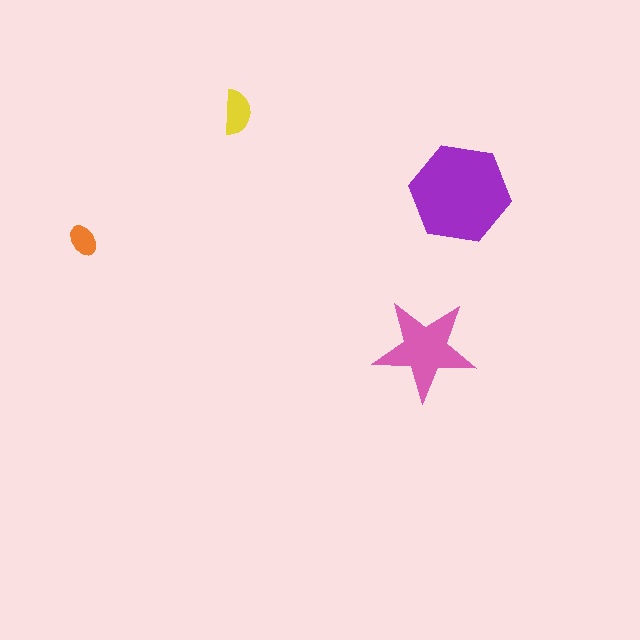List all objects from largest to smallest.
The purple hexagon, the pink star, the yellow semicircle, the orange ellipse.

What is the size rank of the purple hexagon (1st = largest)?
1st.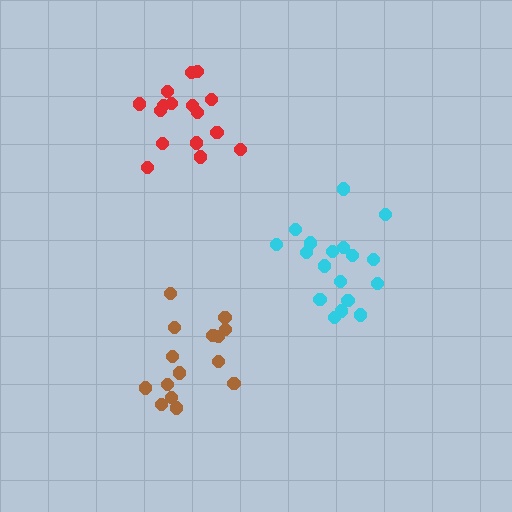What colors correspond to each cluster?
The clusters are colored: brown, cyan, red.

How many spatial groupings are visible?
There are 3 spatial groupings.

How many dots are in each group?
Group 1: 15 dots, Group 2: 18 dots, Group 3: 16 dots (49 total).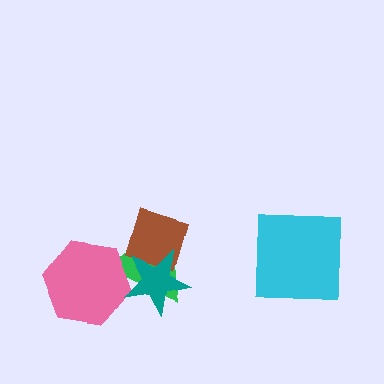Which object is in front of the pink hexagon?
The teal star is in front of the pink hexagon.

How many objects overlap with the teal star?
3 objects overlap with the teal star.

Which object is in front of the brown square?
The teal star is in front of the brown square.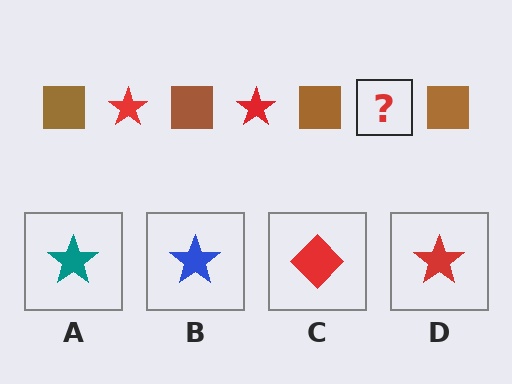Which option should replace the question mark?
Option D.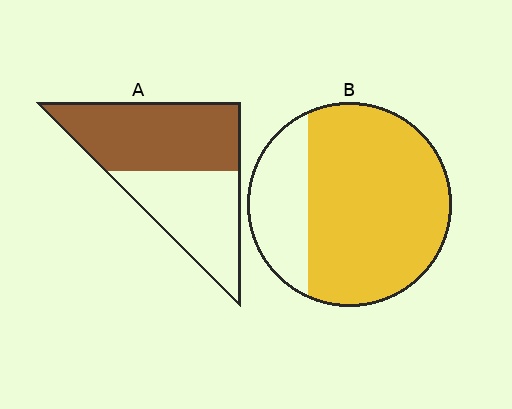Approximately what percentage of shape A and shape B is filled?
A is approximately 55% and B is approximately 75%.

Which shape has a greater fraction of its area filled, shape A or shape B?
Shape B.